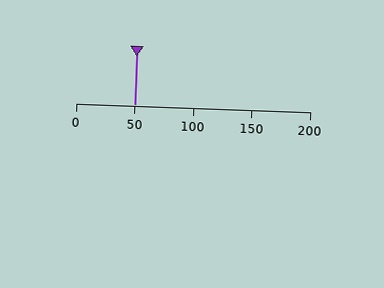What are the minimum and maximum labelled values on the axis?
The axis runs from 0 to 200.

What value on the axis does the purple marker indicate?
The marker indicates approximately 50.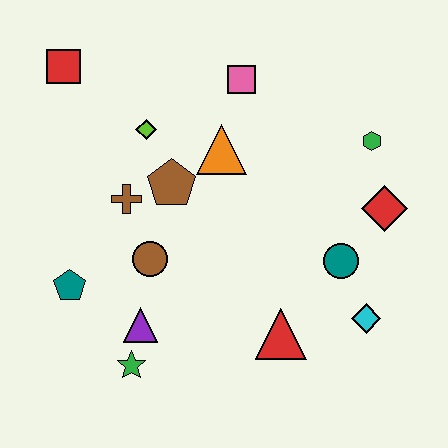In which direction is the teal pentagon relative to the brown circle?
The teal pentagon is to the left of the brown circle.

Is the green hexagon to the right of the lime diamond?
Yes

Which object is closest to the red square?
The lime diamond is closest to the red square.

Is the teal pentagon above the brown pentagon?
No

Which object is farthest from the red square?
The cyan diamond is farthest from the red square.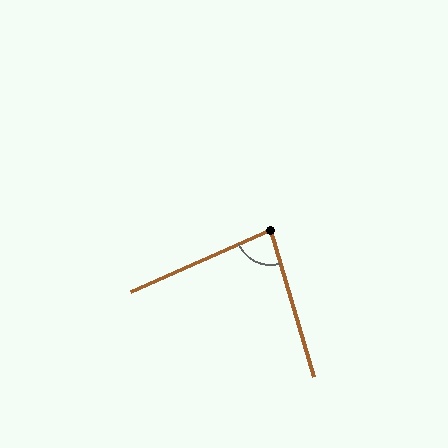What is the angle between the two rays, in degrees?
Approximately 82 degrees.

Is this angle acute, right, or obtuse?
It is acute.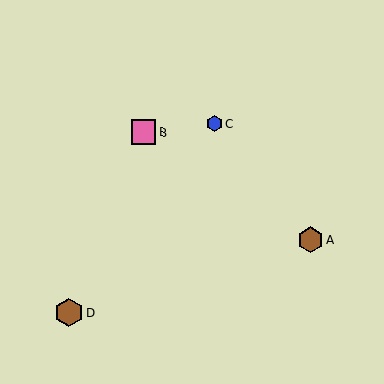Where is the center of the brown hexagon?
The center of the brown hexagon is at (69, 313).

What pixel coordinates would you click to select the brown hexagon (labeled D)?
Click at (69, 313) to select the brown hexagon D.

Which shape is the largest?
The brown hexagon (labeled D) is the largest.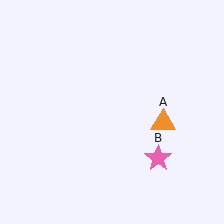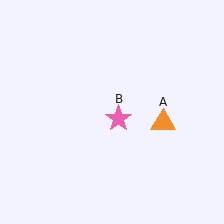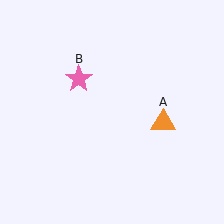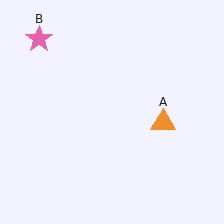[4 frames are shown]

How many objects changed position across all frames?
1 object changed position: pink star (object B).